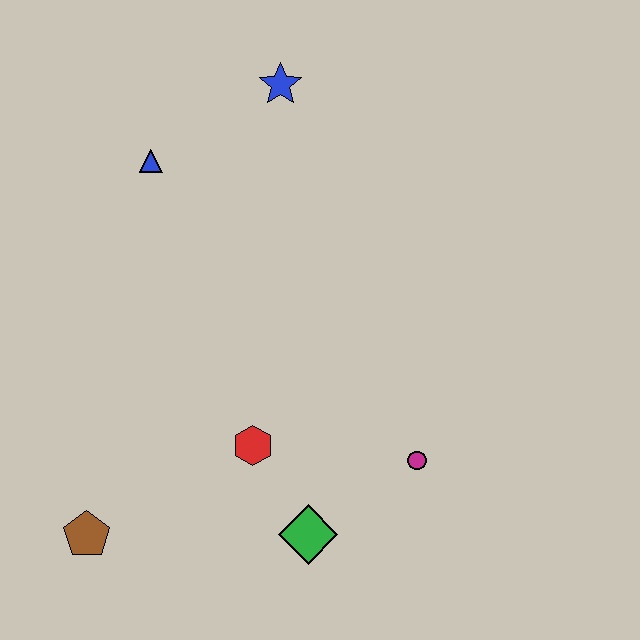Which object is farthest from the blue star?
The brown pentagon is farthest from the blue star.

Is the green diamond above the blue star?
No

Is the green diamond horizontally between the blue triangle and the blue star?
No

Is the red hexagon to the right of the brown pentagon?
Yes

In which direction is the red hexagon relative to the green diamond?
The red hexagon is above the green diamond.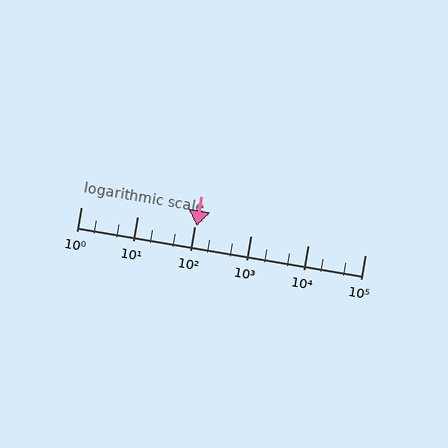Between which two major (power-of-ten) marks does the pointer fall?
The pointer is between 100 and 1000.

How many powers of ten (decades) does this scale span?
The scale spans 5 decades, from 1 to 100000.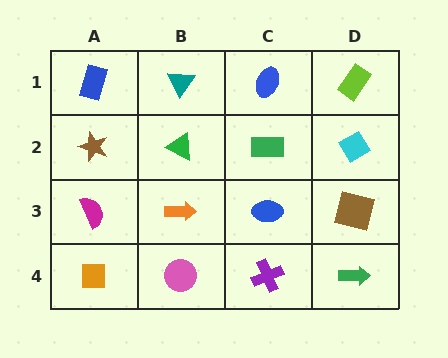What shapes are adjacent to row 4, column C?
A blue ellipse (row 3, column C), a pink circle (row 4, column B), a green arrow (row 4, column D).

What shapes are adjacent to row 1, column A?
A brown star (row 2, column A), a teal triangle (row 1, column B).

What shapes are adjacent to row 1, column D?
A cyan diamond (row 2, column D), a blue ellipse (row 1, column C).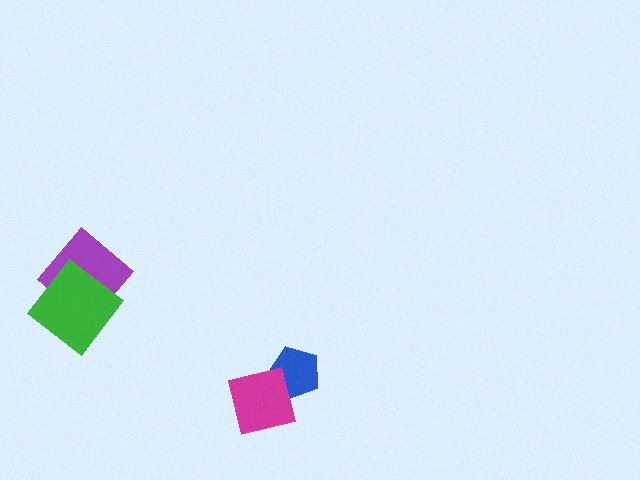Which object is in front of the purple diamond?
The green diamond is in front of the purple diamond.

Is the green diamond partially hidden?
No, no other shape covers it.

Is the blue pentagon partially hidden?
Yes, it is partially covered by another shape.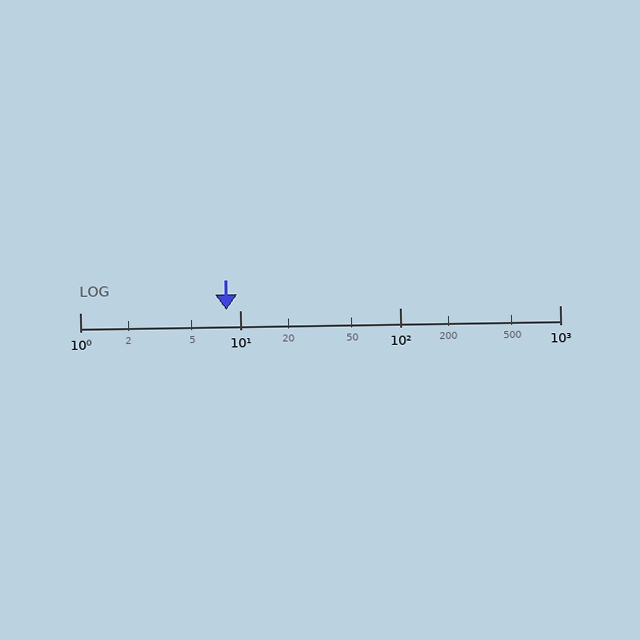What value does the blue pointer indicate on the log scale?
The pointer indicates approximately 8.2.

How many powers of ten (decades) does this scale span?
The scale spans 3 decades, from 1 to 1000.